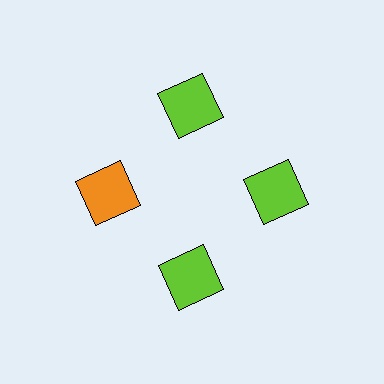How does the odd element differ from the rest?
It has a different color: orange instead of lime.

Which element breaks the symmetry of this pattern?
The orange square at roughly the 9 o'clock position breaks the symmetry. All other shapes are lime squares.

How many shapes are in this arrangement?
There are 4 shapes arranged in a ring pattern.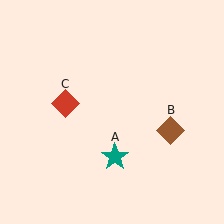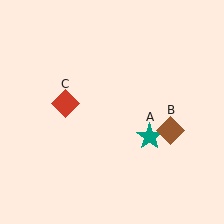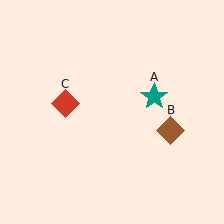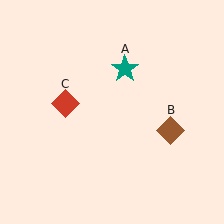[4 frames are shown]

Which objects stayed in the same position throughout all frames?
Brown diamond (object B) and red diamond (object C) remained stationary.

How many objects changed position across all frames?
1 object changed position: teal star (object A).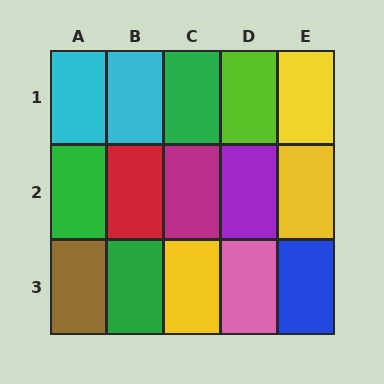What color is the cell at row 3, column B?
Green.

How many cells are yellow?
3 cells are yellow.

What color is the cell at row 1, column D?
Lime.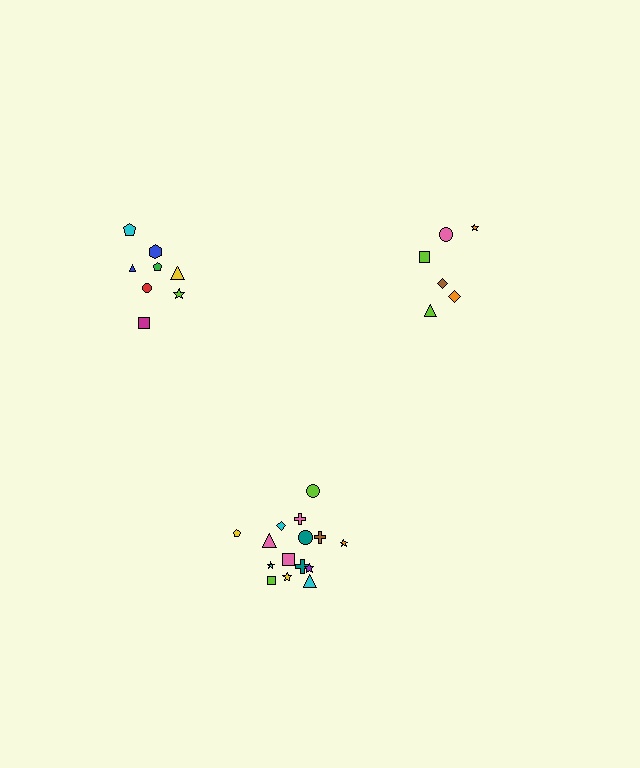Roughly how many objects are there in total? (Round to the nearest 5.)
Roughly 30 objects in total.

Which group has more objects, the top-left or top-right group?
The top-left group.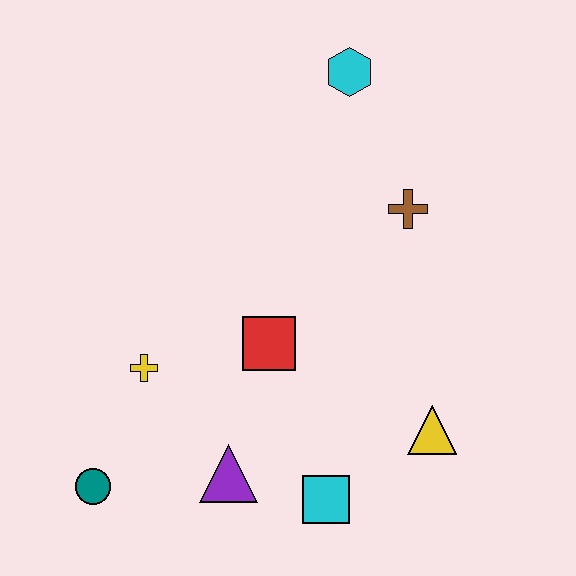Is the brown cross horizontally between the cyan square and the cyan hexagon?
No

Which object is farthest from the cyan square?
The cyan hexagon is farthest from the cyan square.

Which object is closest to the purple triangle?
The cyan square is closest to the purple triangle.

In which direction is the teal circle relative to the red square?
The teal circle is to the left of the red square.